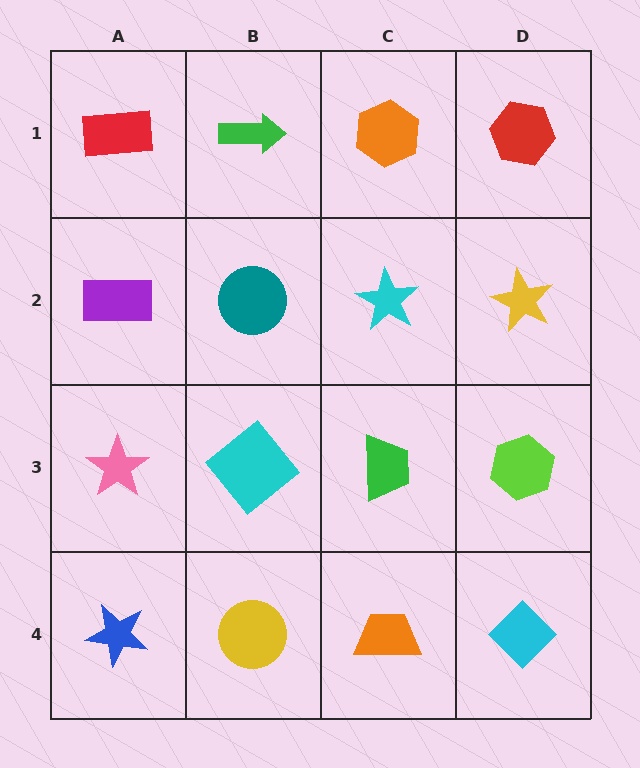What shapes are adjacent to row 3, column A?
A purple rectangle (row 2, column A), a blue star (row 4, column A), a cyan diamond (row 3, column B).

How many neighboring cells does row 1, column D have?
2.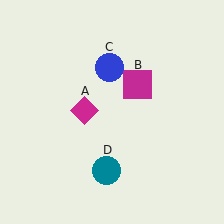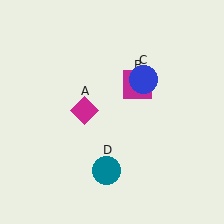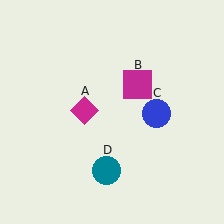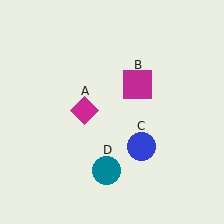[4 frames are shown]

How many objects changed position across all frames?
1 object changed position: blue circle (object C).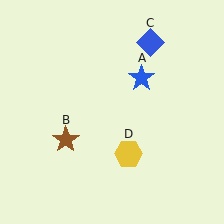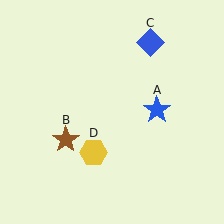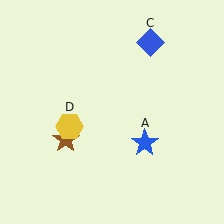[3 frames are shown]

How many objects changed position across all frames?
2 objects changed position: blue star (object A), yellow hexagon (object D).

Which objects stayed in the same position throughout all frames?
Brown star (object B) and blue diamond (object C) remained stationary.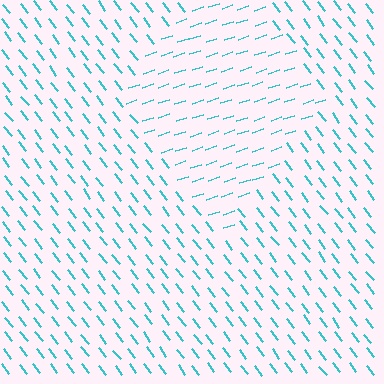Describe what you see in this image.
The image is filled with small cyan line segments. A diamond region in the image has lines oriented differently from the surrounding lines, creating a visible texture boundary.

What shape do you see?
I see a diamond.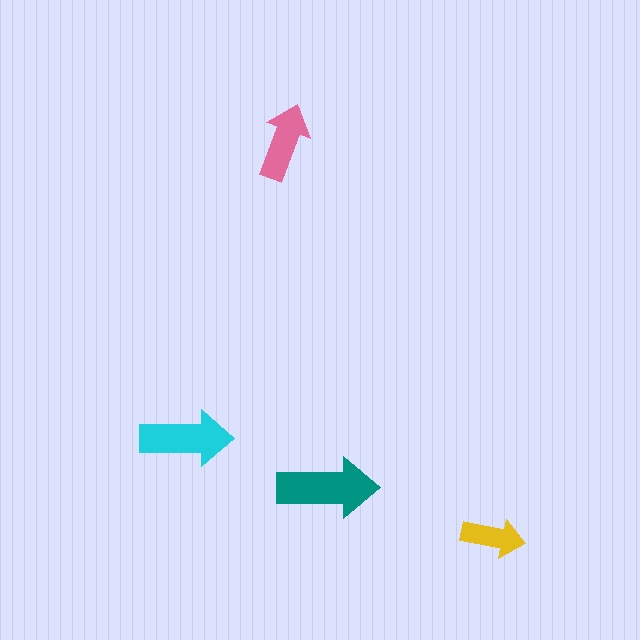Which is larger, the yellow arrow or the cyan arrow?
The cyan one.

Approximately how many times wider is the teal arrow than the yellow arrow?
About 1.5 times wider.